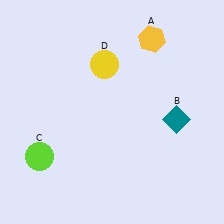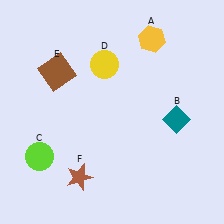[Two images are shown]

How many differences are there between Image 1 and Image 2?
There are 2 differences between the two images.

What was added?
A brown square (E), a brown star (F) were added in Image 2.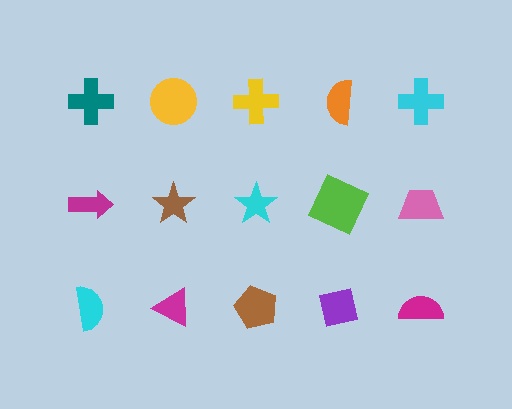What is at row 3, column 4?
A purple square.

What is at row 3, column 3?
A brown pentagon.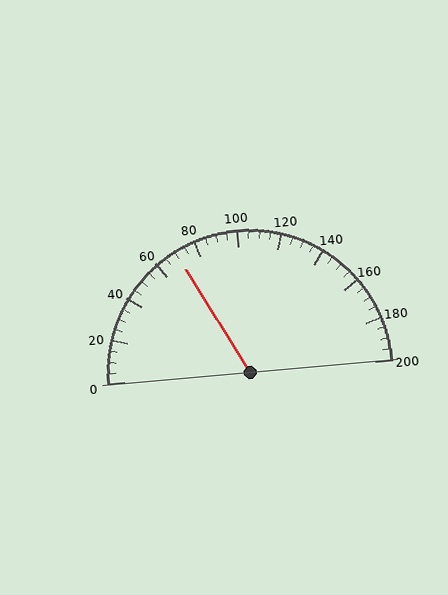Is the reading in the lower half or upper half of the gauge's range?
The reading is in the lower half of the range (0 to 200).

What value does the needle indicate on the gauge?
The needle indicates approximately 70.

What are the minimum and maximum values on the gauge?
The gauge ranges from 0 to 200.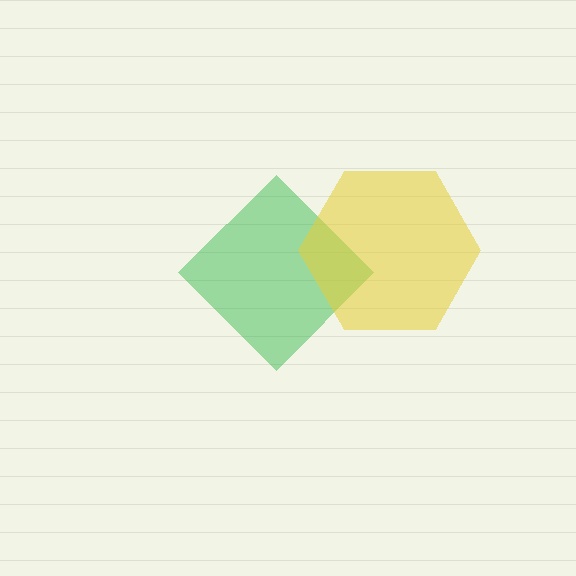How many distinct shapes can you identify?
There are 2 distinct shapes: a green diamond, a yellow hexagon.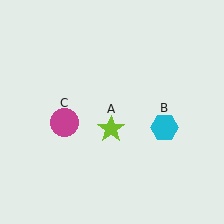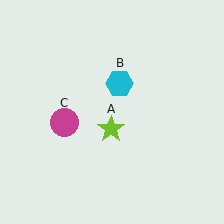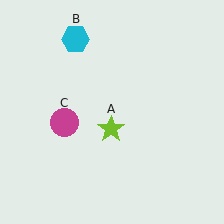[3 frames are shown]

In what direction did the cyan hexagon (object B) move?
The cyan hexagon (object B) moved up and to the left.